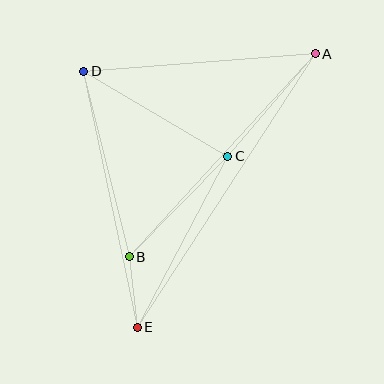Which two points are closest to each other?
Points B and E are closest to each other.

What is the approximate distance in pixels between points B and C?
The distance between B and C is approximately 141 pixels.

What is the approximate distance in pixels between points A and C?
The distance between A and C is approximately 135 pixels.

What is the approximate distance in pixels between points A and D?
The distance between A and D is approximately 232 pixels.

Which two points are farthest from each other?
Points A and E are farthest from each other.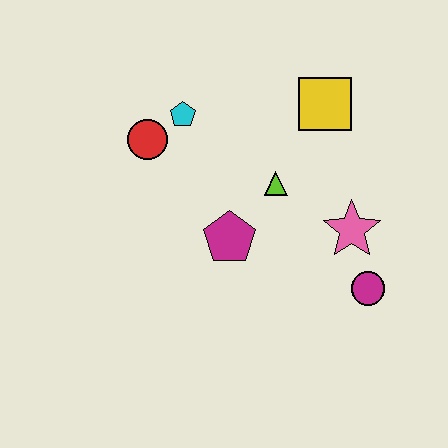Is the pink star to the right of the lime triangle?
Yes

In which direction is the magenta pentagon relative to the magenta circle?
The magenta pentagon is to the left of the magenta circle.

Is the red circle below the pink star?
No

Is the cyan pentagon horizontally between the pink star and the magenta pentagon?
No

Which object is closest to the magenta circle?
The pink star is closest to the magenta circle.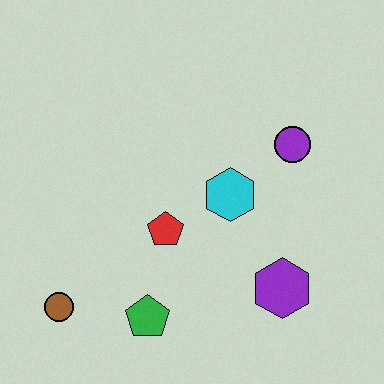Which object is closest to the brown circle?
The green pentagon is closest to the brown circle.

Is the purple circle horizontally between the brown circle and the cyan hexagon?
No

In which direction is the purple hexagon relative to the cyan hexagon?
The purple hexagon is below the cyan hexagon.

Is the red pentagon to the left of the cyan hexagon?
Yes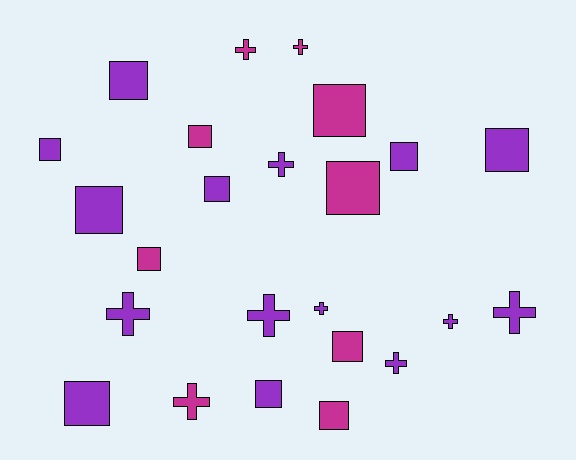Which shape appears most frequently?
Square, with 14 objects.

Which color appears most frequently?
Purple, with 15 objects.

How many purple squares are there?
There are 8 purple squares.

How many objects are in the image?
There are 24 objects.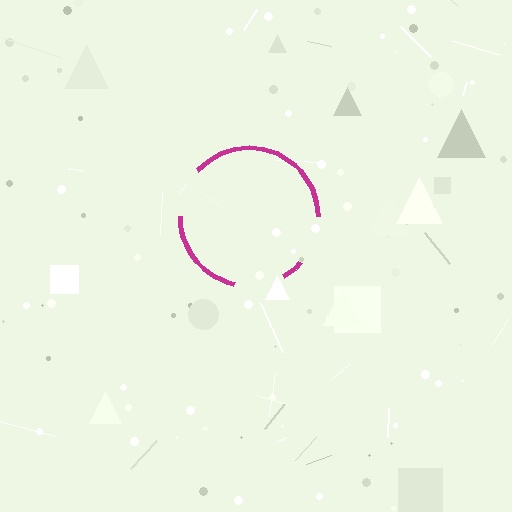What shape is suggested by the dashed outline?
The dashed outline suggests a circle.